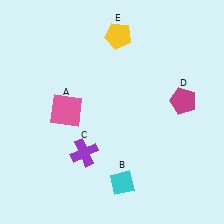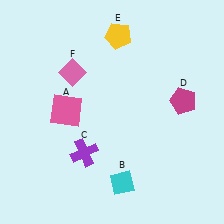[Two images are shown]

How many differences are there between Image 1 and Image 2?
There is 1 difference between the two images.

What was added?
A pink diamond (F) was added in Image 2.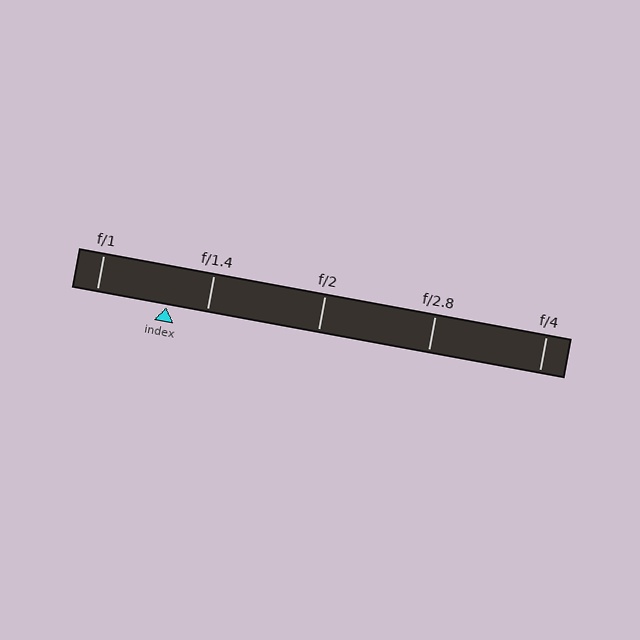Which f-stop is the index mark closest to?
The index mark is closest to f/1.4.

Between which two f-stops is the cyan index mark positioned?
The index mark is between f/1 and f/1.4.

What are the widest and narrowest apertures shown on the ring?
The widest aperture shown is f/1 and the narrowest is f/4.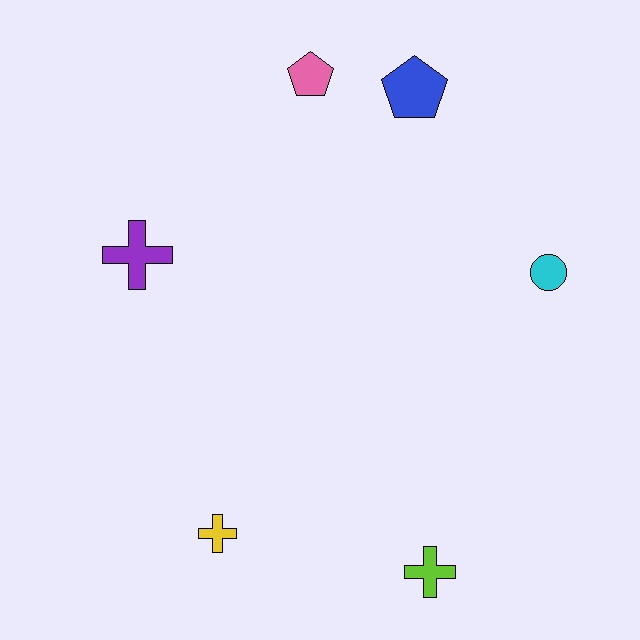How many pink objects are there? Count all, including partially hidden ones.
There is 1 pink object.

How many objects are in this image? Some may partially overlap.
There are 6 objects.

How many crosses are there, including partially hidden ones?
There are 3 crosses.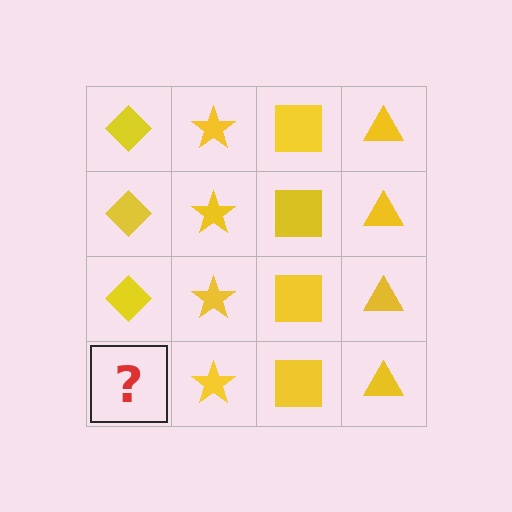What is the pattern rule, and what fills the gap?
The rule is that each column has a consistent shape. The gap should be filled with a yellow diamond.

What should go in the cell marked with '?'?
The missing cell should contain a yellow diamond.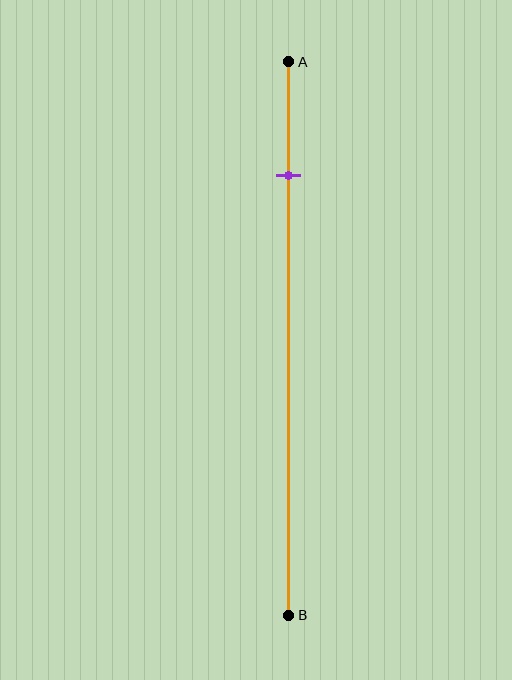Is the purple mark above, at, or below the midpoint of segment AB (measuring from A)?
The purple mark is above the midpoint of segment AB.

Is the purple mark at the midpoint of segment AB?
No, the mark is at about 20% from A, not at the 50% midpoint.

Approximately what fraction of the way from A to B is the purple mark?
The purple mark is approximately 20% of the way from A to B.